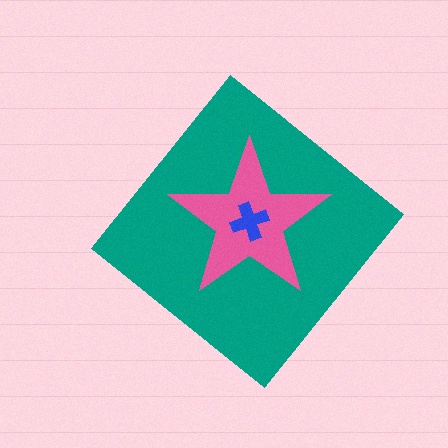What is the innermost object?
The blue cross.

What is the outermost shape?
The teal diamond.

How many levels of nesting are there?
3.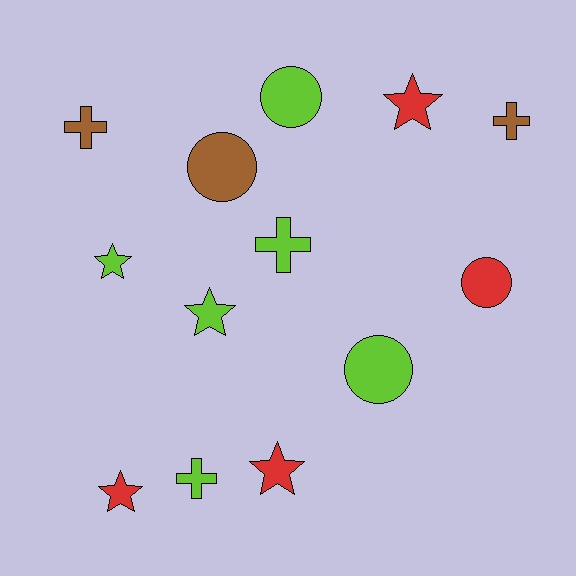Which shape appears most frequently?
Star, with 5 objects.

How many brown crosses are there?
There are 2 brown crosses.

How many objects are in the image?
There are 13 objects.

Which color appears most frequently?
Lime, with 6 objects.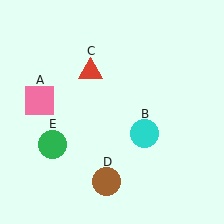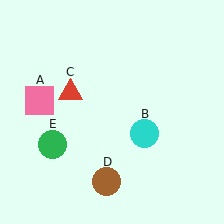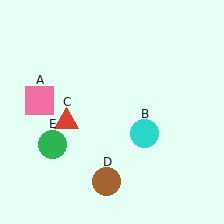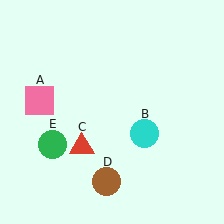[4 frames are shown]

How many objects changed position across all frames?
1 object changed position: red triangle (object C).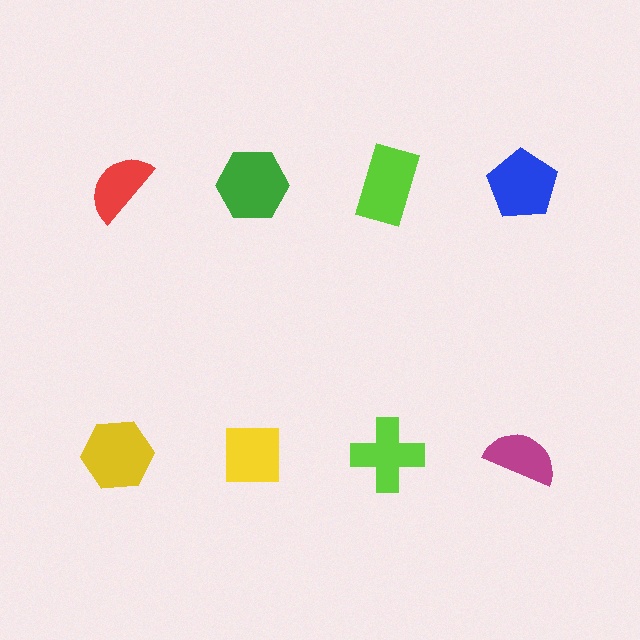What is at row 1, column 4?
A blue pentagon.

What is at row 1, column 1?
A red semicircle.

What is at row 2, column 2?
A yellow square.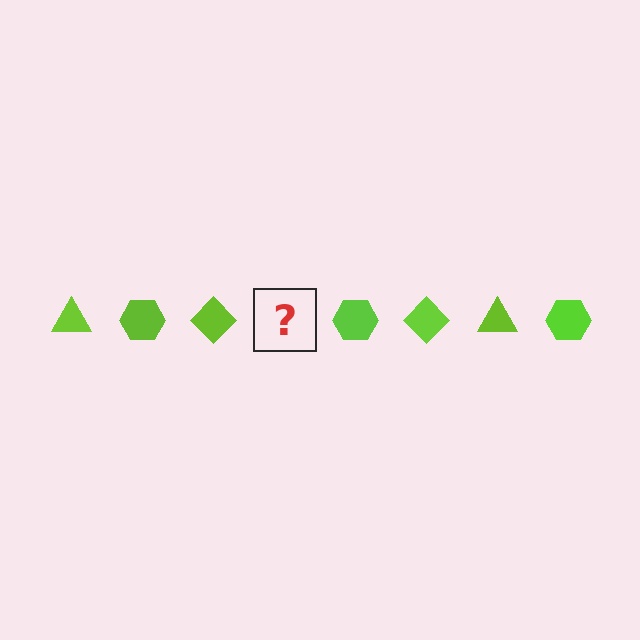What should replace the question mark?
The question mark should be replaced with a lime triangle.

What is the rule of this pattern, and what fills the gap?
The rule is that the pattern cycles through triangle, hexagon, diamond shapes in lime. The gap should be filled with a lime triangle.